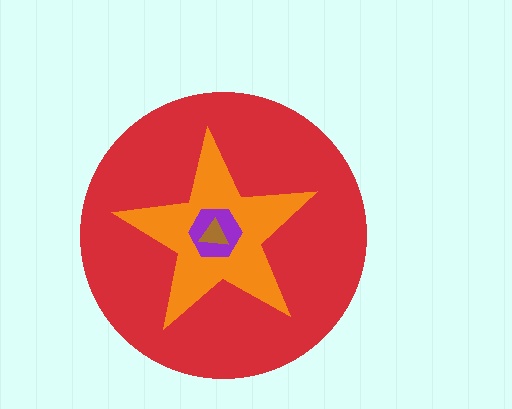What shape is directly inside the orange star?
The purple hexagon.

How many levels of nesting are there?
4.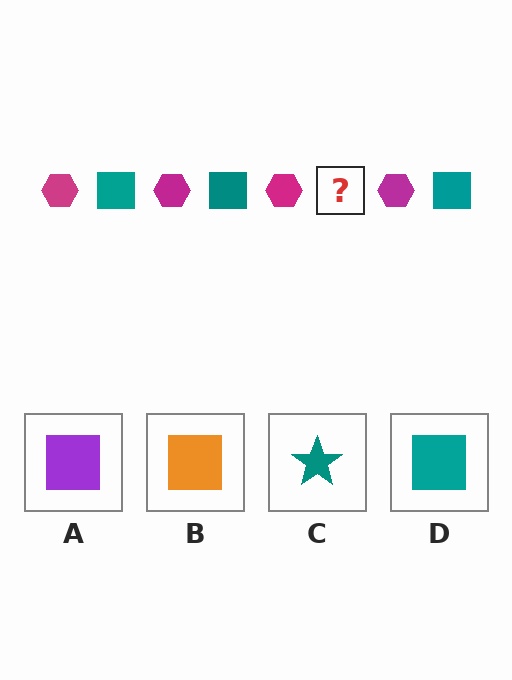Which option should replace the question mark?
Option D.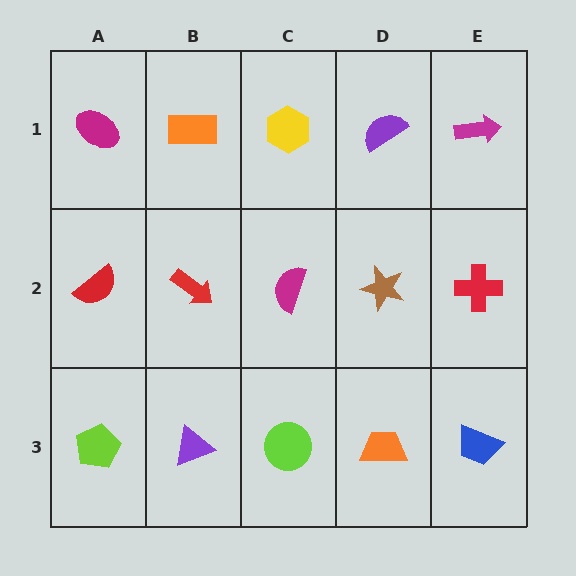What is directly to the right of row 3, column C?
An orange trapezoid.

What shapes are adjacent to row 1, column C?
A magenta semicircle (row 2, column C), an orange rectangle (row 1, column B), a purple semicircle (row 1, column D).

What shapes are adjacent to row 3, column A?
A red semicircle (row 2, column A), a purple triangle (row 3, column B).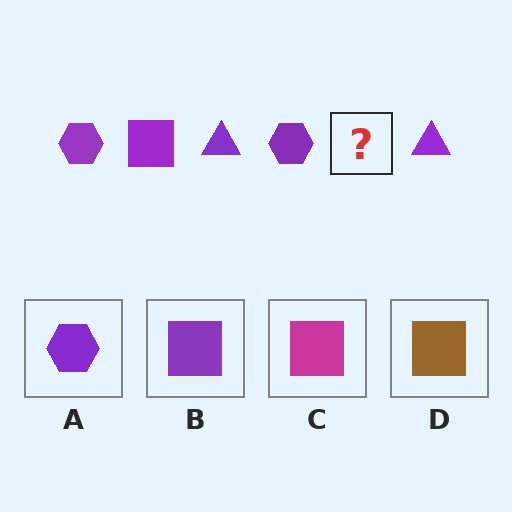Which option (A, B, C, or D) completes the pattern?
B.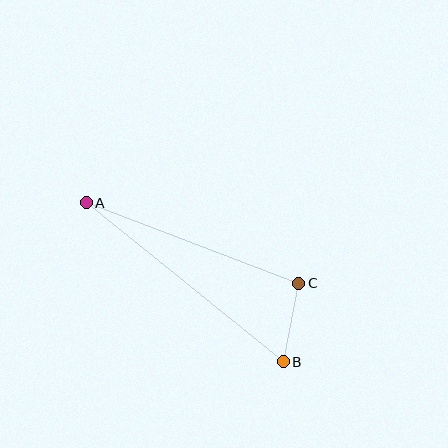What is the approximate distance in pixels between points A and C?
The distance between A and C is approximately 227 pixels.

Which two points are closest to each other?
Points B and C are closest to each other.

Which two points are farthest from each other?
Points A and B are farthest from each other.